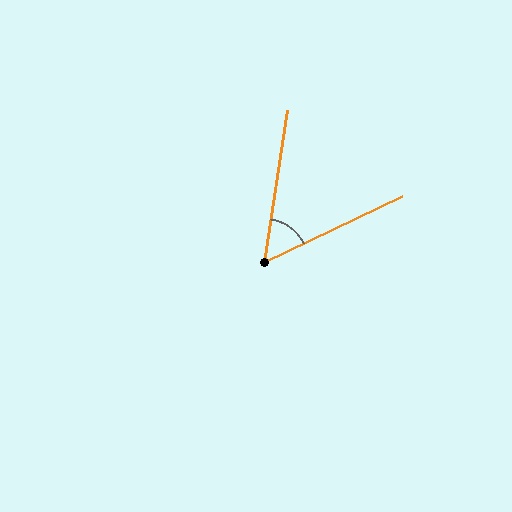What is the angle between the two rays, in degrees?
Approximately 56 degrees.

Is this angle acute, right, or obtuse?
It is acute.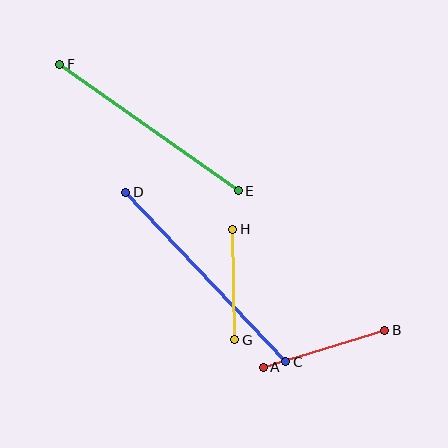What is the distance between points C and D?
The distance is approximately 233 pixels.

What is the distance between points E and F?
The distance is approximately 219 pixels.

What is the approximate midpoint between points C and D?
The midpoint is at approximately (206, 277) pixels.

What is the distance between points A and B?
The distance is approximately 127 pixels.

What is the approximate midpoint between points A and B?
The midpoint is at approximately (324, 349) pixels.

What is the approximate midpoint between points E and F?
The midpoint is at approximately (149, 127) pixels.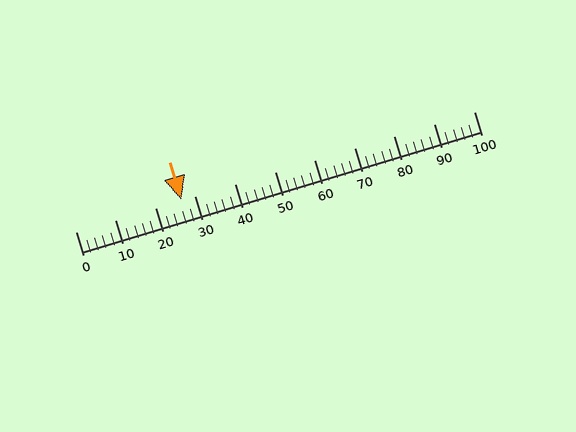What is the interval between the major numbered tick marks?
The major tick marks are spaced 10 units apart.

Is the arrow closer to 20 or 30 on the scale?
The arrow is closer to 30.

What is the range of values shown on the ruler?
The ruler shows values from 0 to 100.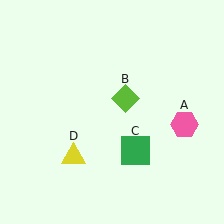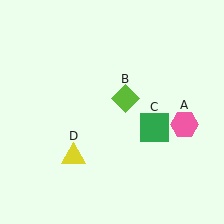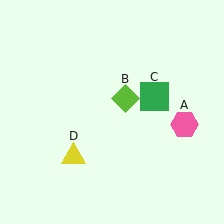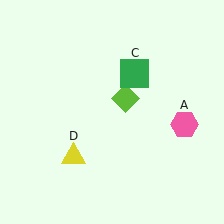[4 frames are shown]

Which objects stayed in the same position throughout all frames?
Pink hexagon (object A) and lime diamond (object B) and yellow triangle (object D) remained stationary.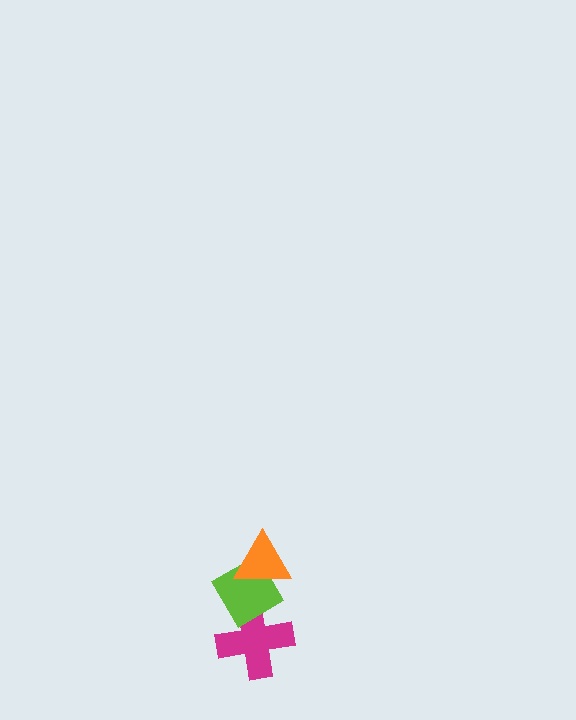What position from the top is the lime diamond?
The lime diamond is 2nd from the top.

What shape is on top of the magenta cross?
The lime diamond is on top of the magenta cross.